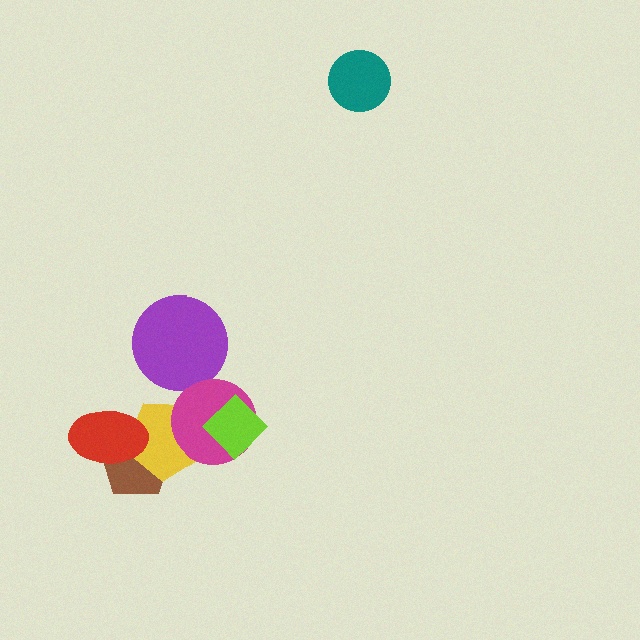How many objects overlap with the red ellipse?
2 objects overlap with the red ellipse.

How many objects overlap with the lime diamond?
1 object overlaps with the lime diamond.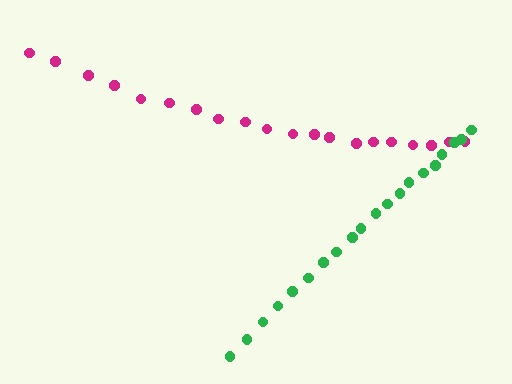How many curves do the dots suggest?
There are 2 distinct paths.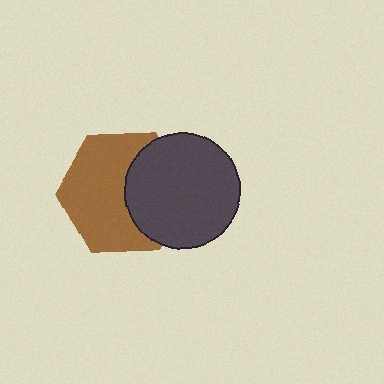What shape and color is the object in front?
The object in front is a dark gray circle.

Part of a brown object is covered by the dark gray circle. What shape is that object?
It is a hexagon.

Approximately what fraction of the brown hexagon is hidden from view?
Roughly 38% of the brown hexagon is hidden behind the dark gray circle.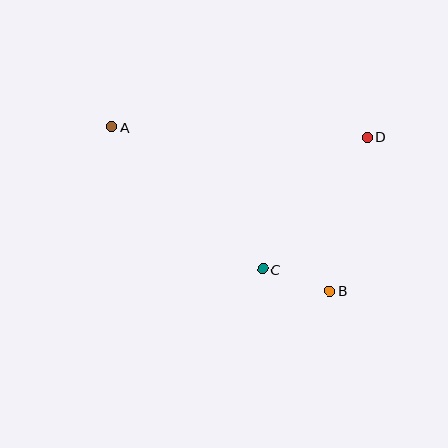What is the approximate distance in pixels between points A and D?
The distance between A and D is approximately 256 pixels.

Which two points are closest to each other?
Points B and C are closest to each other.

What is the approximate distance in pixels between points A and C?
The distance between A and C is approximately 207 pixels.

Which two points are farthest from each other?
Points A and B are farthest from each other.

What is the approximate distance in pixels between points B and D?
The distance between B and D is approximately 158 pixels.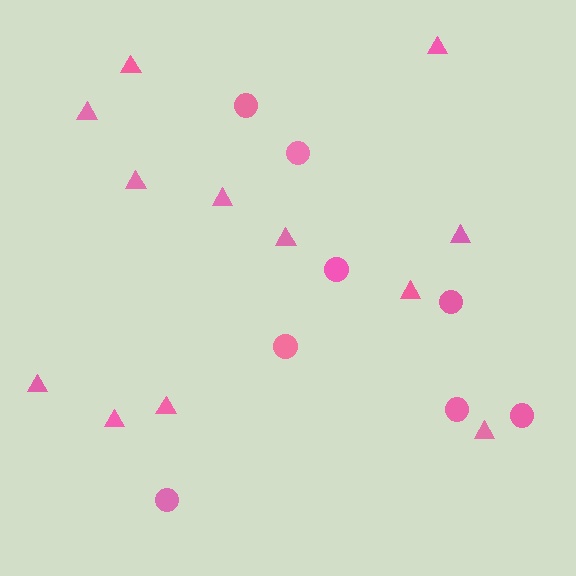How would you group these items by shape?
There are 2 groups: one group of triangles (12) and one group of circles (8).